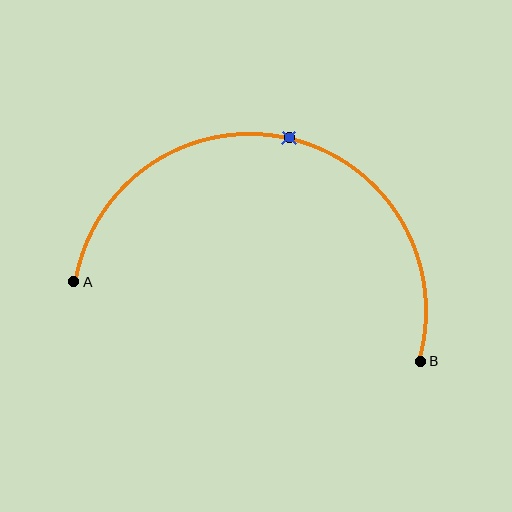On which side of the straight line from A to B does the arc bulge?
The arc bulges above the straight line connecting A and B.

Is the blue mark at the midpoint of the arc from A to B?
Yes. The blue mark lies on the arc at equal arc-length from both A and B — it is the arc midpoint.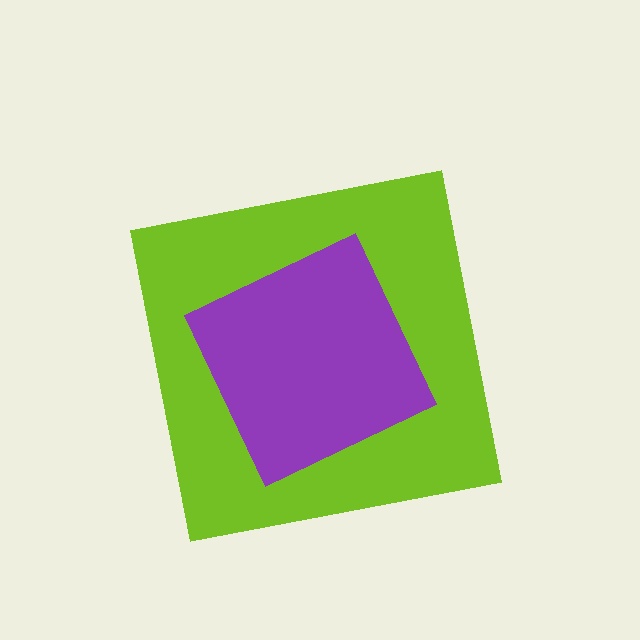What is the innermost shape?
The purple square.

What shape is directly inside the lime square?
The purple square.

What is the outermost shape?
The lime square.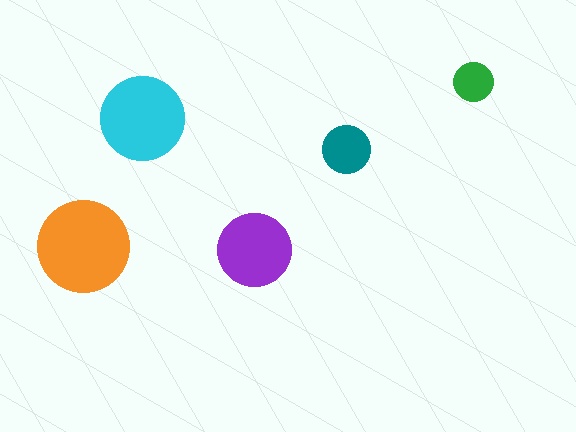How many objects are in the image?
There are 5 objects in the image.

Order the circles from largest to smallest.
the orange one, the cyan one, the purple one, the teal one, the green one.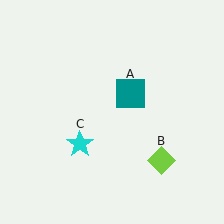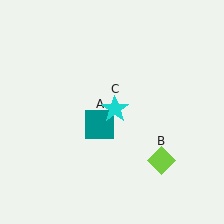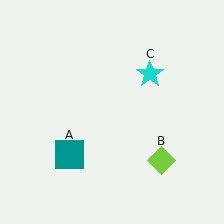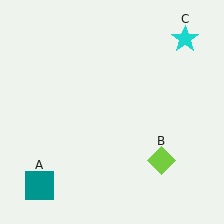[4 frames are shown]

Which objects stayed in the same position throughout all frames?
Lime diamond (object B) remained stationary.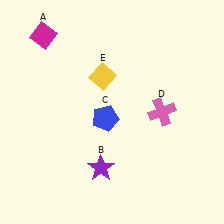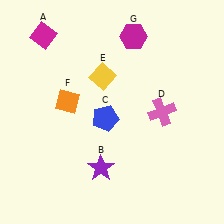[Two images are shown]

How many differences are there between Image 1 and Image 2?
There are 2 differences between the two images.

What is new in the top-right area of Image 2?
A magenta hexagon (G) was added in the top-right area of Image 2.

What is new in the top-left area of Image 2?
An orange diamond (F) was added in the top-left area of Image 2.